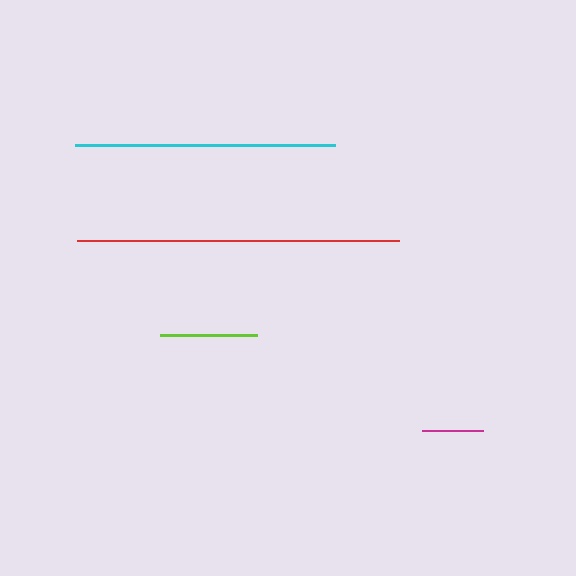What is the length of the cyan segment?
The cyan segment is approximately 260 pixels long.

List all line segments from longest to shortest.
From longest to shortest: red, cyan, lime, magenta.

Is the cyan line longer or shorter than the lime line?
The cyan line is longer than the lime line.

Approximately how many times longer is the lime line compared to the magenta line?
The lime line is approximately 1.6 times the length of the magenta line.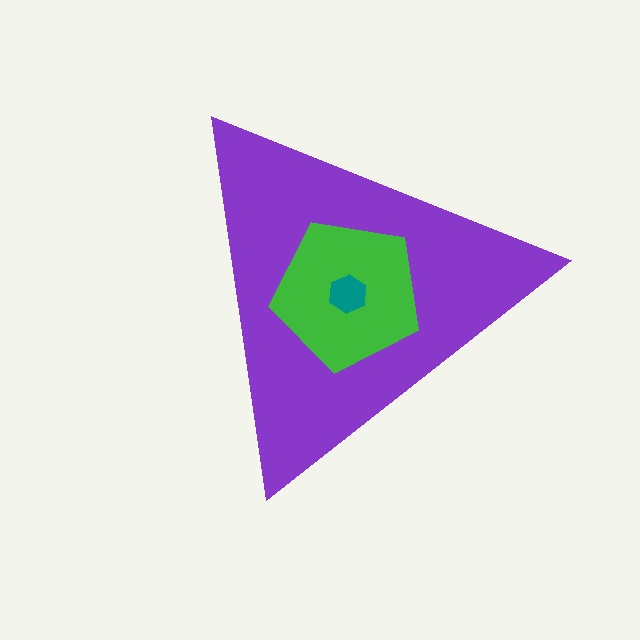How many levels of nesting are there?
3.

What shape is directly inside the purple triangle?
The green pentagon.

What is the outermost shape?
The purple triangle.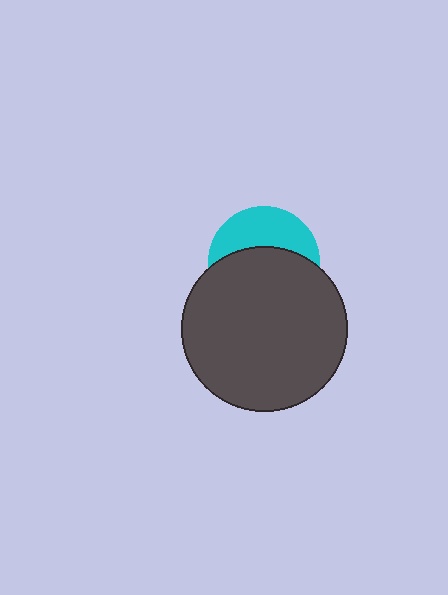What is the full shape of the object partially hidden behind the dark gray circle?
The partially hidden object is a cyan circle.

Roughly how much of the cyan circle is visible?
A small part of it is visible (roughly 39%).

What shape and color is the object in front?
The object in front is a dark gray circle.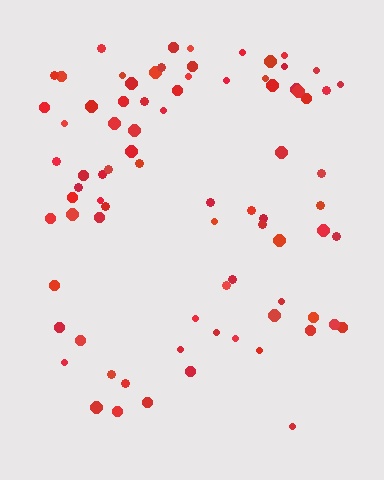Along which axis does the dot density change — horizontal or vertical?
Vertical.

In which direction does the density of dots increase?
From bottom to top, with the top side densest.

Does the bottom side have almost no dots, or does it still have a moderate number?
Still a moderate number, just noticeably fewer than the top.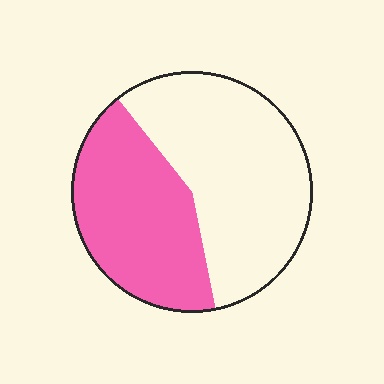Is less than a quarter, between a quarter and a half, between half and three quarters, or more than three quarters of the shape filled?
Between a quarter and a half.